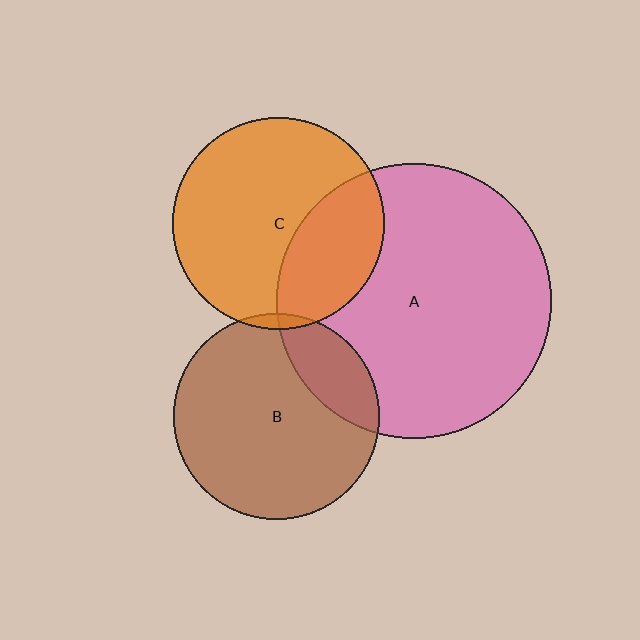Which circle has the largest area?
Circle A (pink).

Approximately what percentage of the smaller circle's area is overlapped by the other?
Approximately 5%.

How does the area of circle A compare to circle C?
Approximately 1.7 times.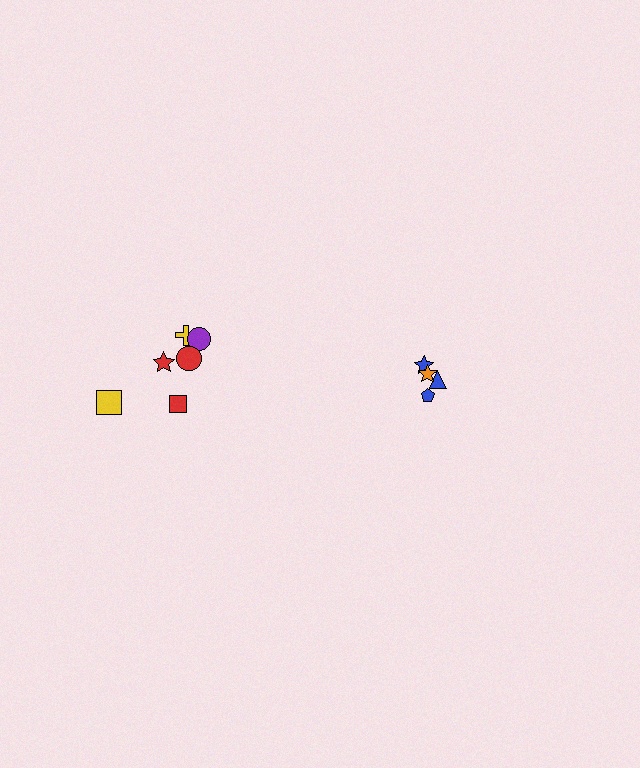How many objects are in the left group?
There are 6 objects.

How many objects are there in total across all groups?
There are 10 objects.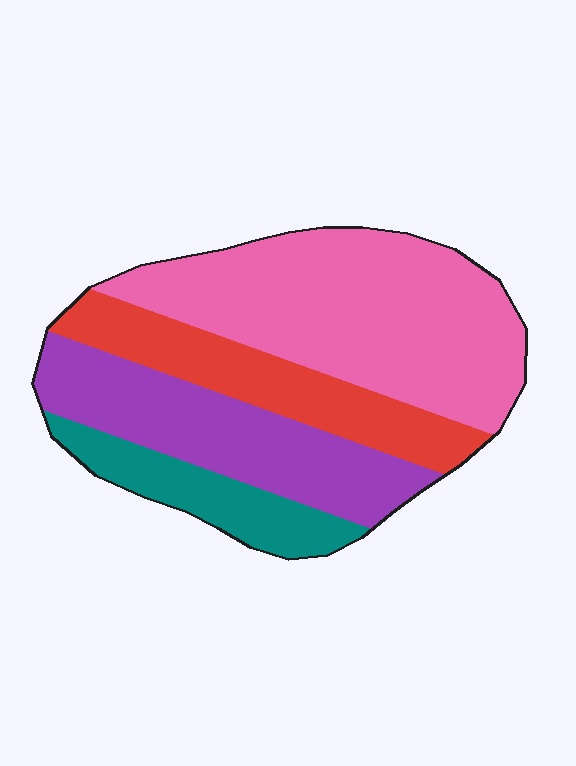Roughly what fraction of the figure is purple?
Purple covers 25% of the figure.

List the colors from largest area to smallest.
From largest to smallest: pink, purple, red, teal.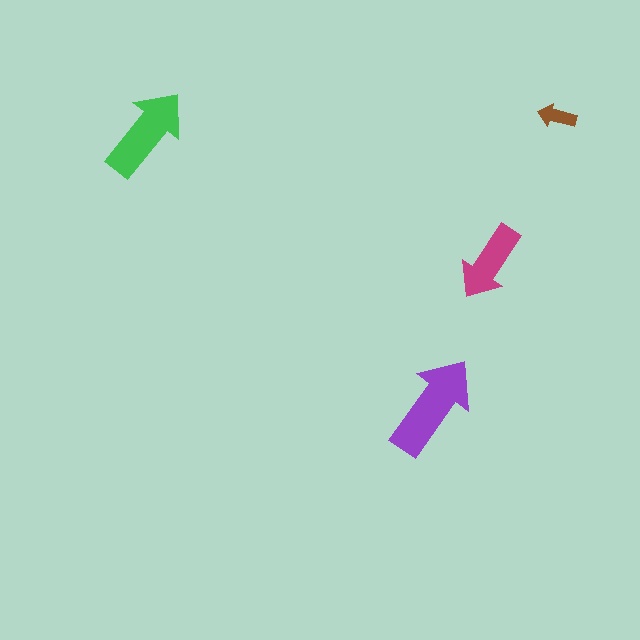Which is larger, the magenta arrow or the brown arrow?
The magenta one.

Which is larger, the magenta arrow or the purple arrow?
The purple one.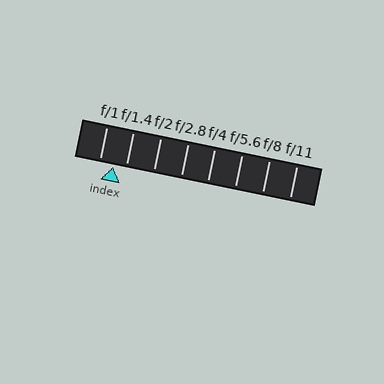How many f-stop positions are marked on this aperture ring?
There are 8 f-stop positions marked.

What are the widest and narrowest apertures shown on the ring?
The widest aperture shown is f/1 and the narrowest is f/11.